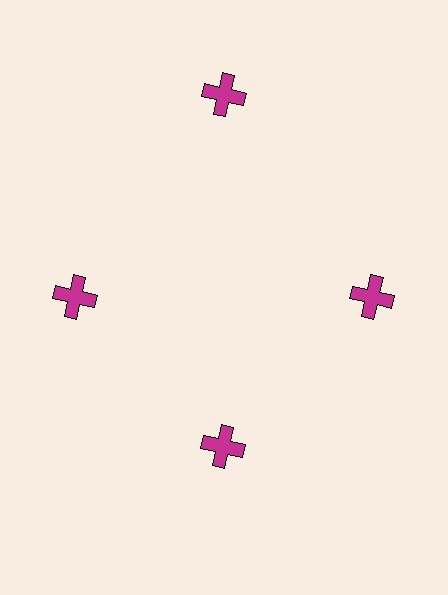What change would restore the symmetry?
The symmetry would be restored by moving it inward, back onto the ring so that all 4 crosses sit at equal angles and equal distance from the center.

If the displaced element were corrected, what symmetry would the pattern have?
It would have 4-fold rotational symmetry — the pattern would map onto itself every 90 degrees.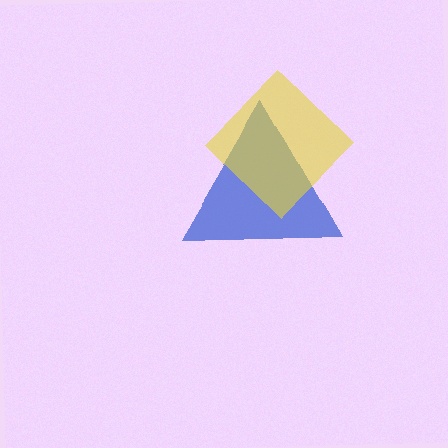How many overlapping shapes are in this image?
There are 2 overlapping shapes in the image.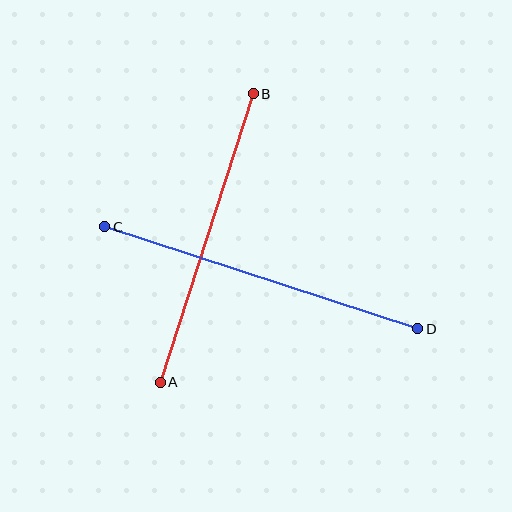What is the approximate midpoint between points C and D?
The midpoint is at approximately (261, 278) pixels.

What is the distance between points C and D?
The distance is approximately 330 pixels.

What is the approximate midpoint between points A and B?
The midpoint is at approximately (207, 238) pixels.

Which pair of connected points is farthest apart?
Points C and D are farthest apart.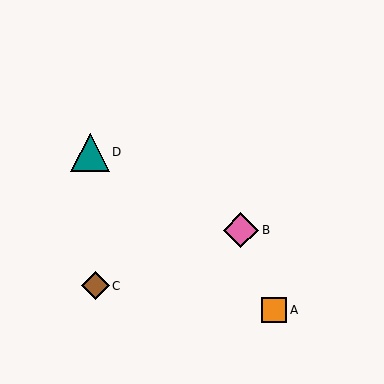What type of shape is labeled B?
Shape B is a pink diamond.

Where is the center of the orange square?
The center of the orange square is at (274, 310).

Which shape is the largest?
The teal triangle (labeled D) is the largest.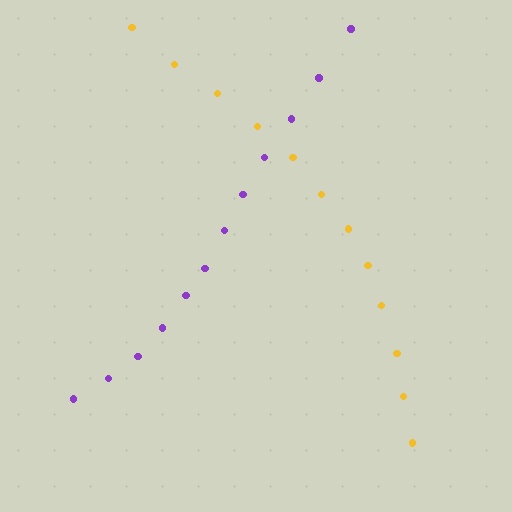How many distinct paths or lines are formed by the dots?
There are 2 distinct paths.